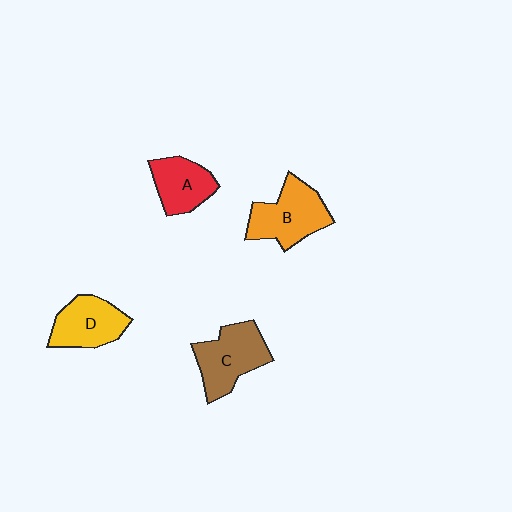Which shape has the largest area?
Shape B (orange).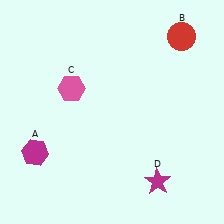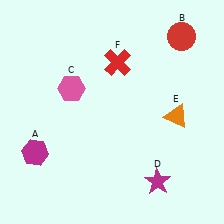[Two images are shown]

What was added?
An orange triangle (E), a red cross (F) were added in Image 2.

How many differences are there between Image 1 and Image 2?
There are 2 differences between the two images.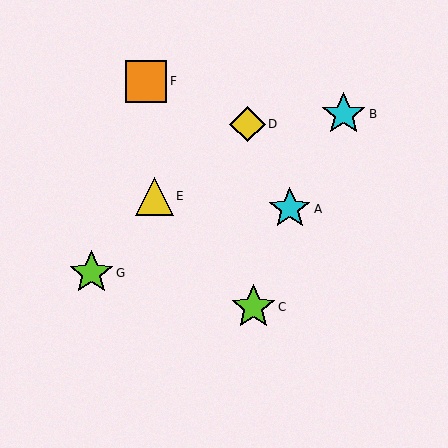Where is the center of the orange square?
The center of the orange square is at (146, 81).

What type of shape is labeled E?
Shape E is a yellow triangle.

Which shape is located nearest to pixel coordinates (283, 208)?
The cyan star (labeled A) at (290, 209) is nearest to that location.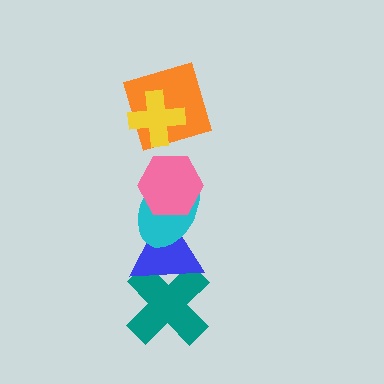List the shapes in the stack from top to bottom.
From top to bottom: the yellow cross, the orange square, the pink hexagon, the cyan ellipse, the blue triangle, the teal cross.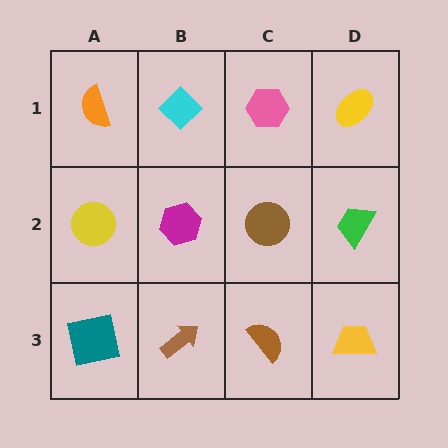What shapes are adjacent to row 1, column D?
A green trapezoid (row 2, column D), a pink hexagon (row 1, column C).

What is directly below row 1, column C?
A brown circle.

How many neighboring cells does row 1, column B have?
3.